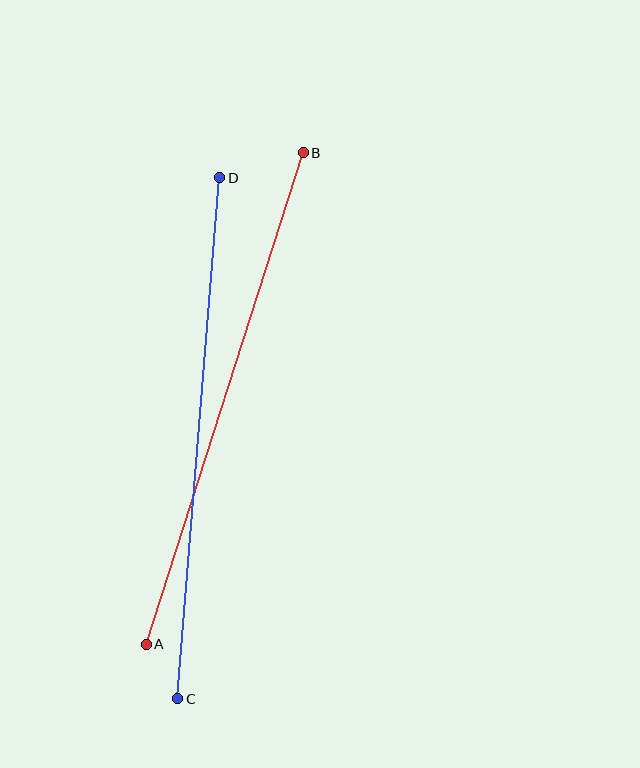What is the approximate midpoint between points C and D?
The midpoint is at approximately (199, 438) pixels.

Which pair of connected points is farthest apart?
Points C and D are farthest apart.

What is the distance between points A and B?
The distance is approximately 516 pixels.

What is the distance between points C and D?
The distance is approximately 523 pixels.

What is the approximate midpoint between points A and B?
The midpoint is at approximately (225, 399) pixels.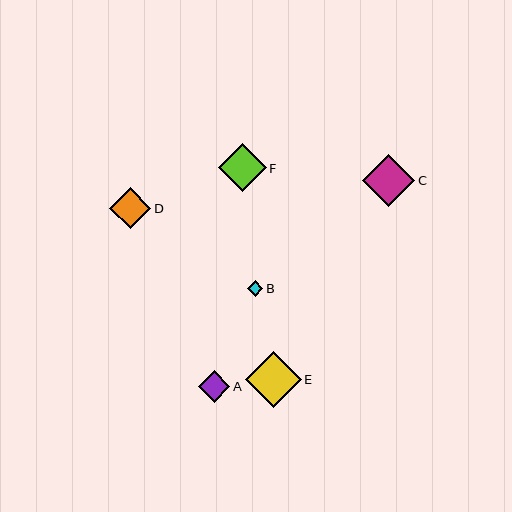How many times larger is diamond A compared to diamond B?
Diamond A is approximately 2.1 times the size of diamond B.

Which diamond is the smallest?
Diamond B is the smallest with a size of approximately 15 pixels.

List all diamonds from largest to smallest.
From largest to smallest: E, C, F, D, A, B.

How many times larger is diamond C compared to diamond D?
Diamond C is approximately 1.3 times the size of diamond D.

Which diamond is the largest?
Diamond E is the largest with a size of approximately 56 pixels.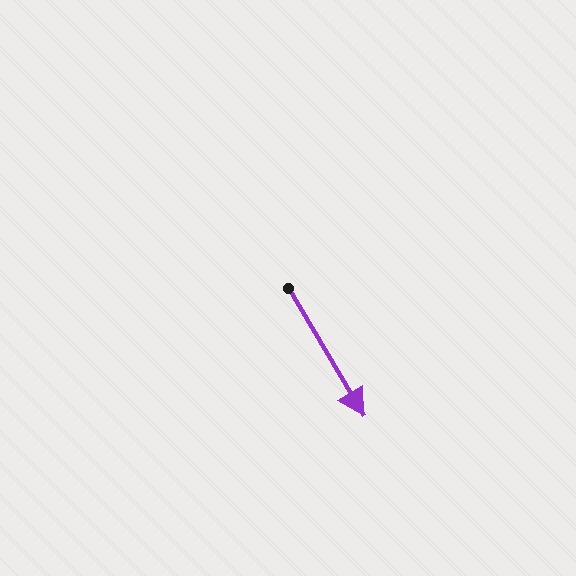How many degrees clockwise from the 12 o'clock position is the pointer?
Approximately 149 degrees.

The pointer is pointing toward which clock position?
Roughly 5 o'clock.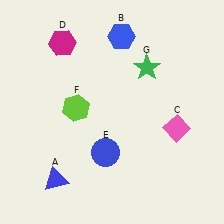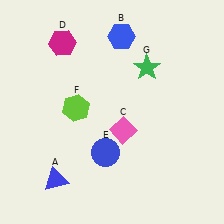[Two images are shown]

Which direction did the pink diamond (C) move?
The pink diamond (C) moved left.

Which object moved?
The pink diamond (C) moved left.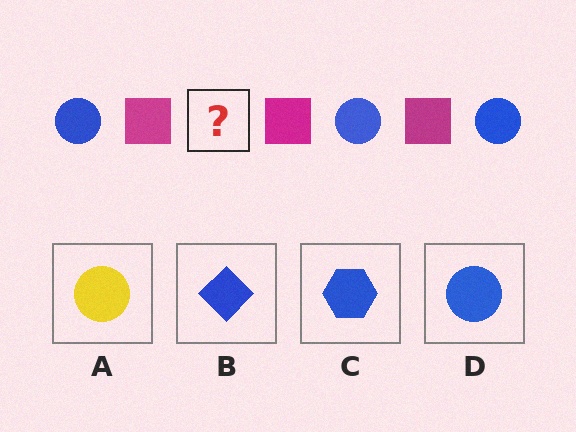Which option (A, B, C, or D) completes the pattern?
D.